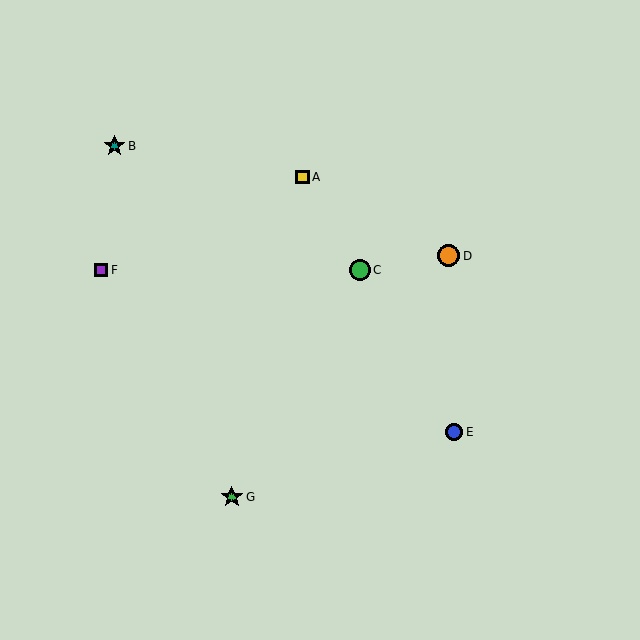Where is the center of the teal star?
The center of the teal star is at (115, 146).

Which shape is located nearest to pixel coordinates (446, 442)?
The blue circle (labeled E) at (454, 432) is nearest to that location.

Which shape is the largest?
The orange circle (labeled D) is the largest.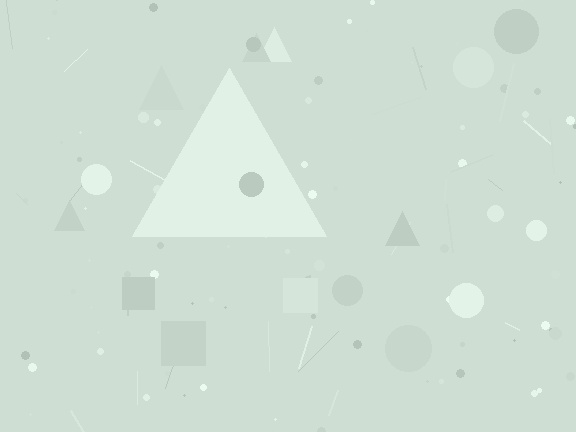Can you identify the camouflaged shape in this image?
The camouflaged shape is a triangle.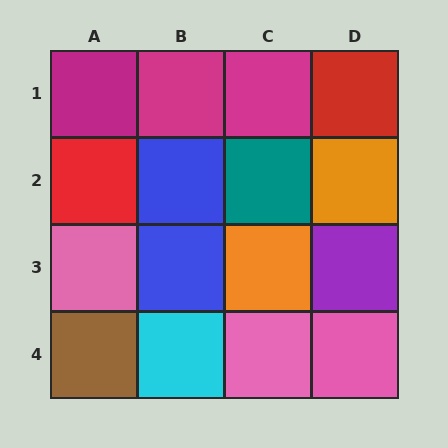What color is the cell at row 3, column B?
Blue.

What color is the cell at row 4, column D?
Pink.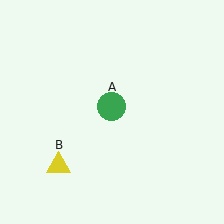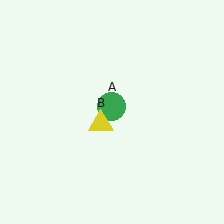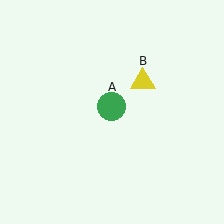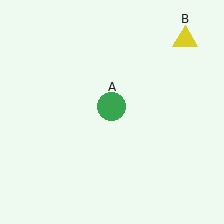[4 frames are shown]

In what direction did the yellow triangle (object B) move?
The yellow triangle (object B) moved up and to the right.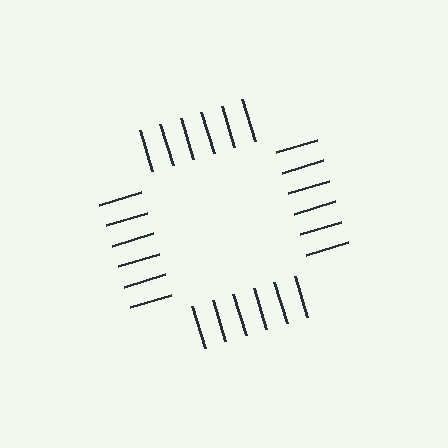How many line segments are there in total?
24 — 6 along each of the 4 edges.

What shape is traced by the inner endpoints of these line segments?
An illusory square — the line segments terminate on its edges but no continuous stroke is drawn.